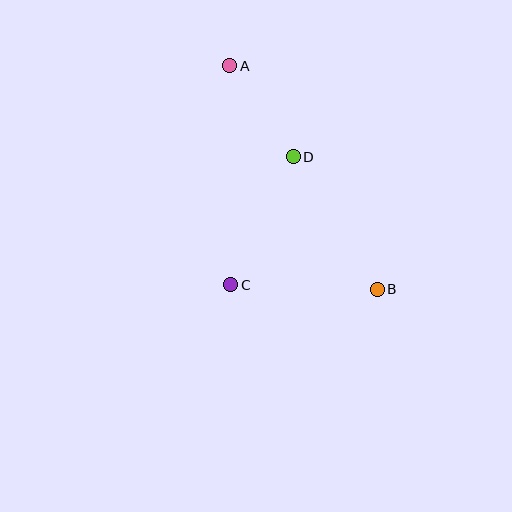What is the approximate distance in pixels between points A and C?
The distance between A and C is approximately 219 pixels.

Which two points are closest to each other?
Points A and D are closest to each other.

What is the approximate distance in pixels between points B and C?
The distance between B and C is approximately 147 pixels.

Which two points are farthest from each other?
Points A and B are farthest from each other.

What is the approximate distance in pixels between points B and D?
The distance between B and D is approximately 157 pixels.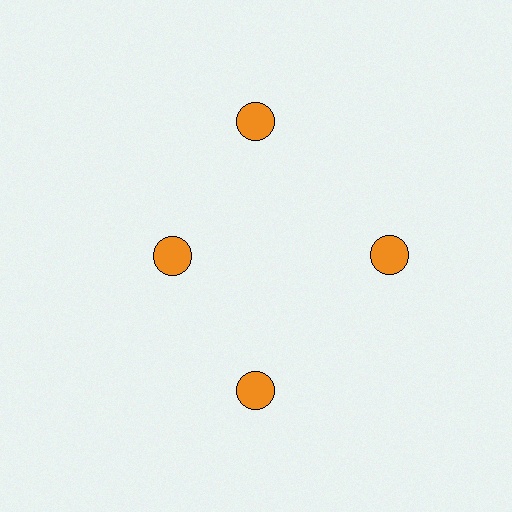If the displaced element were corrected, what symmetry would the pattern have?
It would have 4-fold rotational symmetry — the pattern would map onto itself every 90 degrees.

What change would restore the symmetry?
The symmetry would be restored by moving it outward, back onto the ring so that all 4 circles sit at equal angles and equal distance from the center.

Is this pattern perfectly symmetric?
No. The 4 orange circles are arranged in a ring, but one element near the 9 o'clock position is pulled inward toward the center, breaking the 4-fold rotational symmetry.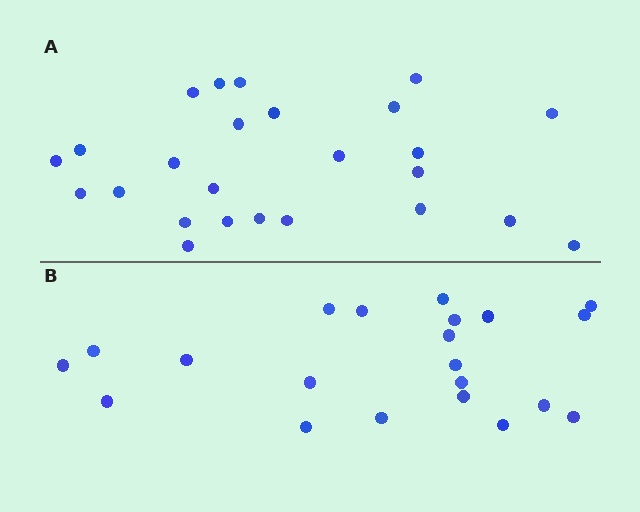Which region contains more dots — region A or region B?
Region A (the top region) has more dots.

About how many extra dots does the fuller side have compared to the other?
Region A has about 4 more dots than region B.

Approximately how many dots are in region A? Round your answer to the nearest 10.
About 20 dots. (The exact count is 25, which rounds to 20.)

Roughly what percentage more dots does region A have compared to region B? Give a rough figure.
About 20% more.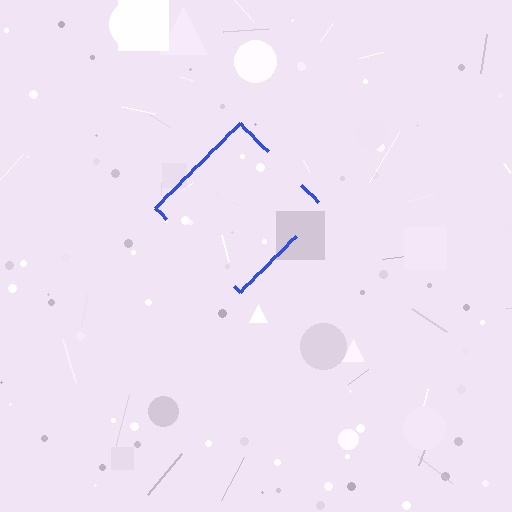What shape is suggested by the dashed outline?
The dashed outline suggests a diamond.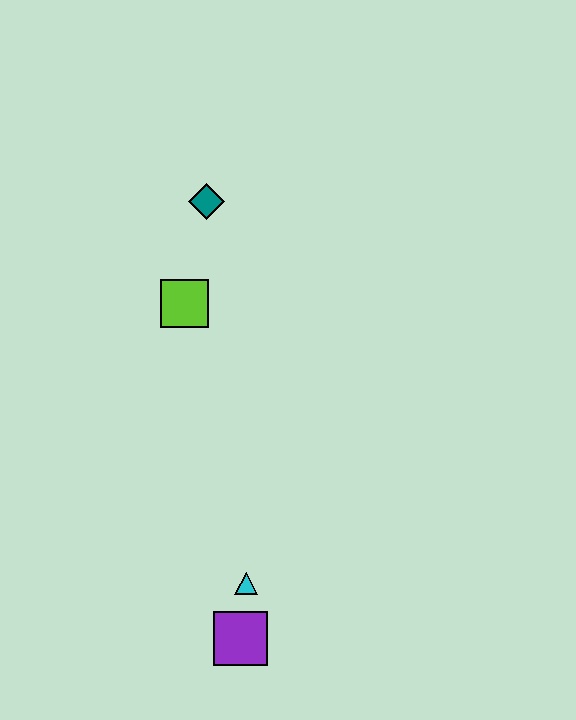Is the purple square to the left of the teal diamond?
No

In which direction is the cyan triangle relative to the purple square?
The cyan triangle is above the purple square.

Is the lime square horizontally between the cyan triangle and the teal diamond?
No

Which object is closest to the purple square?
The cyan triangle is closest to the purple square.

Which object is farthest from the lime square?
The purple square is farthest from the lime square.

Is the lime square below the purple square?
No